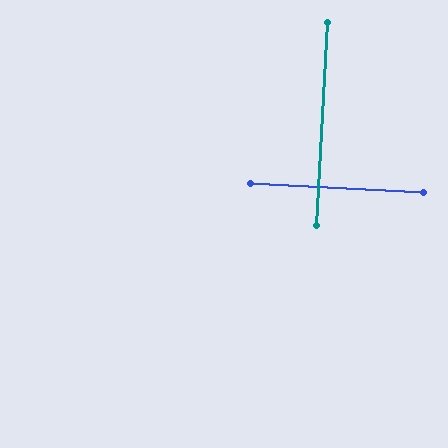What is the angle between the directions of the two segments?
Approximately 90 degrees.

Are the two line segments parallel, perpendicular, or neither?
Perpendicular — they meet at approximately 90°.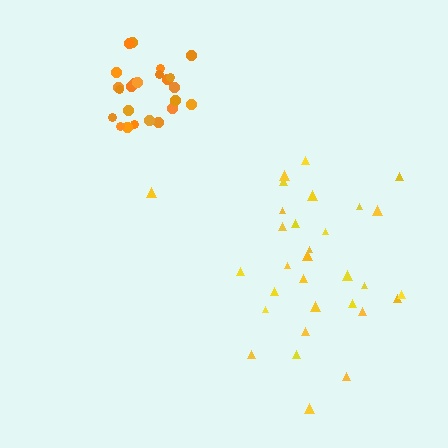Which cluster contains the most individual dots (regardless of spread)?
Yellow (31).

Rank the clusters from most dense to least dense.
orange, yellow.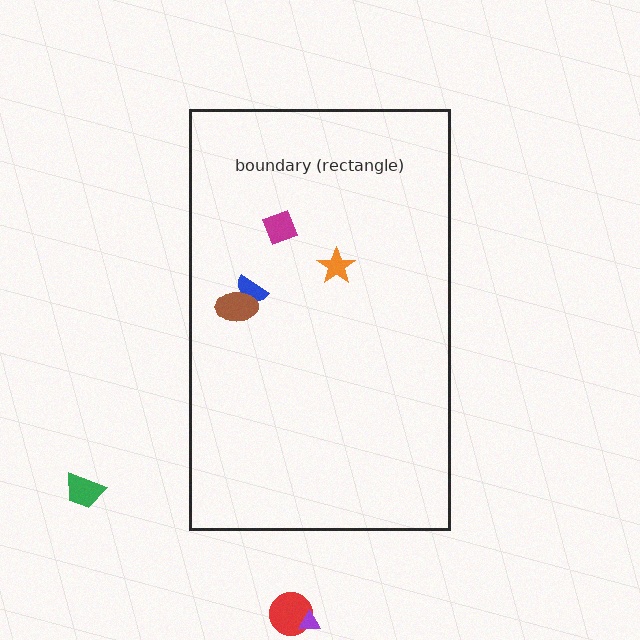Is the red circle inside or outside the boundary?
Outside.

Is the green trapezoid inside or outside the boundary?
Outside.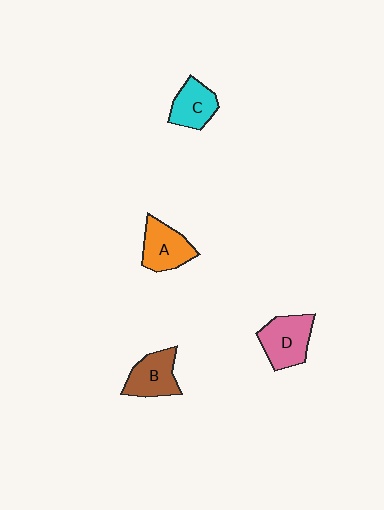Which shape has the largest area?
Shape D (pink).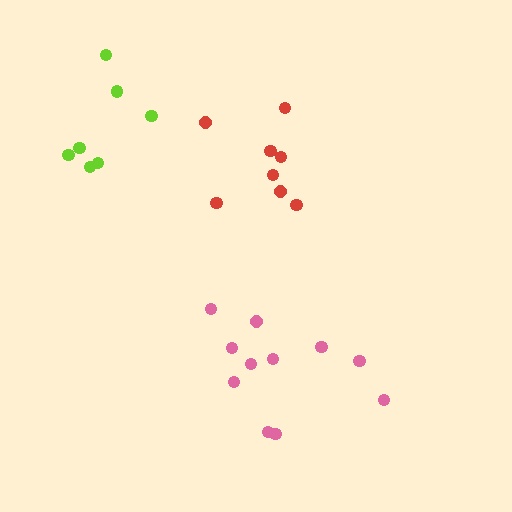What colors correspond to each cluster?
The clusters are colored: pink, red, lime.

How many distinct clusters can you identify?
There are 3 distinct clusters.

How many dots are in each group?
Group 1: 11 dots, Group 2: 8 dots, Group 3: 7 dots (26 total).